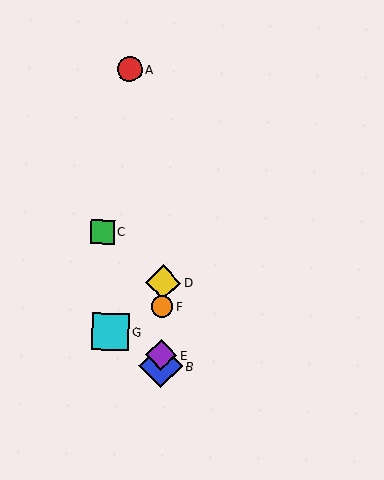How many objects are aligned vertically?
4 objects (B, D, E, F) are aligned vertically.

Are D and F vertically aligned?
Yes, both are at x≈163.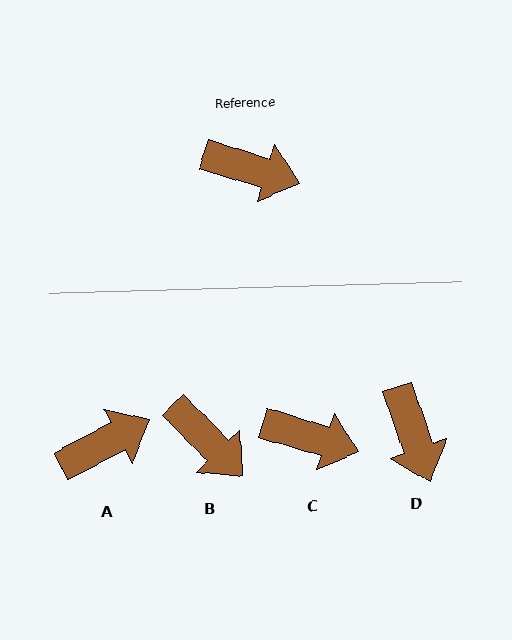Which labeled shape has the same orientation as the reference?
C.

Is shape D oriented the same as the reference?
No, it is off by about 54 degrees.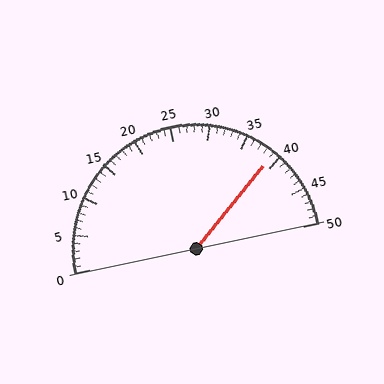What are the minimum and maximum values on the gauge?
The gauge ranges from 0 to 50.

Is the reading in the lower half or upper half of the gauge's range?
The reading is in the upper half of the range (0 to 50).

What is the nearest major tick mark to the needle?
The nearest major tick mark is 40.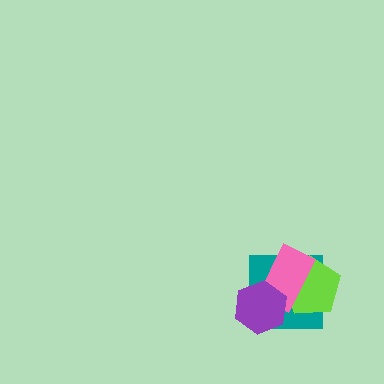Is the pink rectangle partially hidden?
Yes, it is partially covered by another shape.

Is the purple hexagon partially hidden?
No, no other shape covers it.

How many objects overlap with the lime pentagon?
2 objects overlap with the lime pentagon.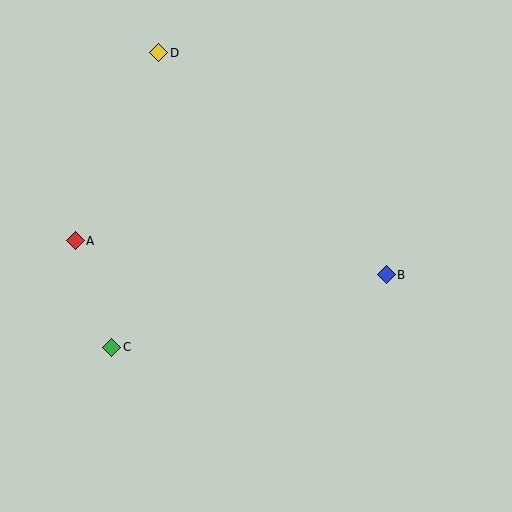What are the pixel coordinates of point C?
Point C is at (112, 347).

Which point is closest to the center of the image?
Point B at (386, 275) is closest to the center.